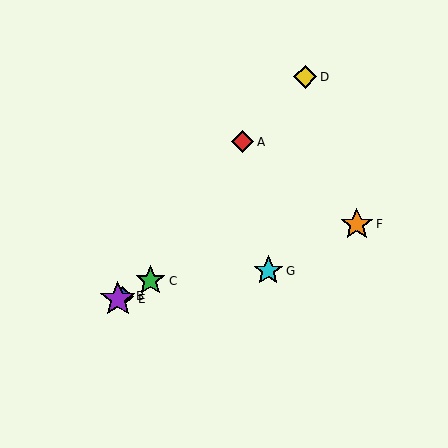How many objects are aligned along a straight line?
3 objects (B, C, E) are aligned along a straight line.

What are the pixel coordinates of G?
Object G is at (268, 271).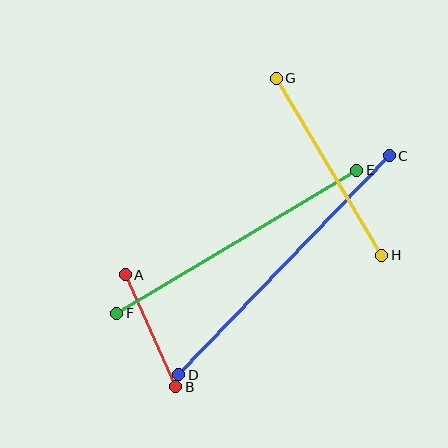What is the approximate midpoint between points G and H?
The midpoint is at approximately (329, 167) pixels.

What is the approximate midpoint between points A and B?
The midpoint is at approximately (151, 331) pixels.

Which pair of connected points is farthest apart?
Points C and D are farthest apart.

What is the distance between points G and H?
The distance is approximately 206 pixels.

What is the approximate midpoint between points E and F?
The midpoint is at approximately (237, 242) pixels.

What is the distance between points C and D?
The distance is approximately 304 pixels.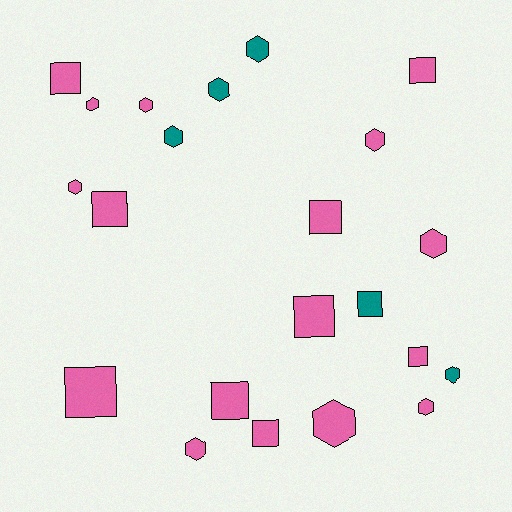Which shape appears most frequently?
Hexagon, with 12 objects.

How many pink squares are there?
There are 9 pink squares.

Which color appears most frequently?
Pink, with 17 objects.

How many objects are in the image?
There are 22 objects.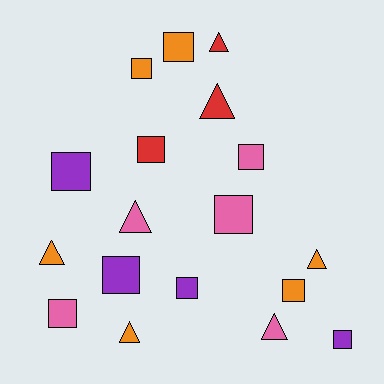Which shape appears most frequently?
Square, with 11 objects.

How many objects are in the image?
There are 18 objects.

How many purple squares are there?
There are 4 purple squares.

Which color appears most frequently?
Orange, with 6 objects.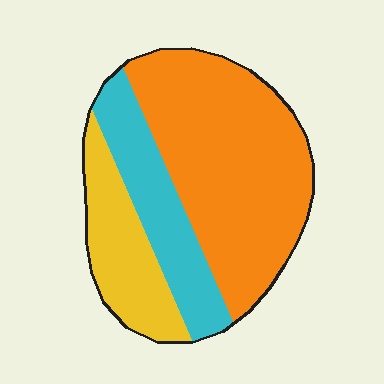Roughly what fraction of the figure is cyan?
Cyan covers 23% of the figure.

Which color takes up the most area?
Orange, at roughly 55%.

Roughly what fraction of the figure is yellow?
Yellow takes up less than a quarter of the figure.